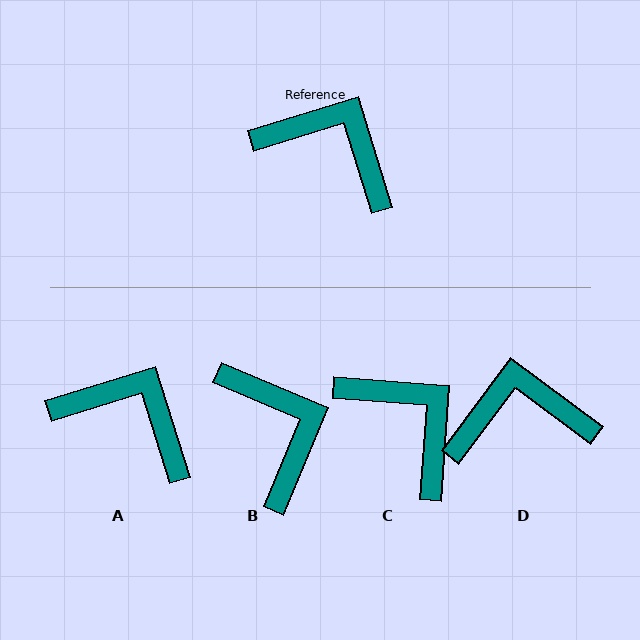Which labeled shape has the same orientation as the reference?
A.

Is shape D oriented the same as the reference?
No, it is off by about 36 degrees.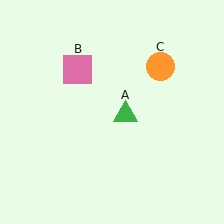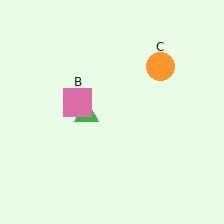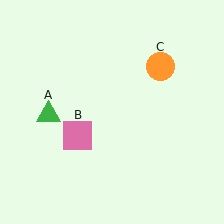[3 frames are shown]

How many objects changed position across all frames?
2 objects changed position: green triangle (object A), pink square (object B).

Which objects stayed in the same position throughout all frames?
Orange circle (object C) remained stationary.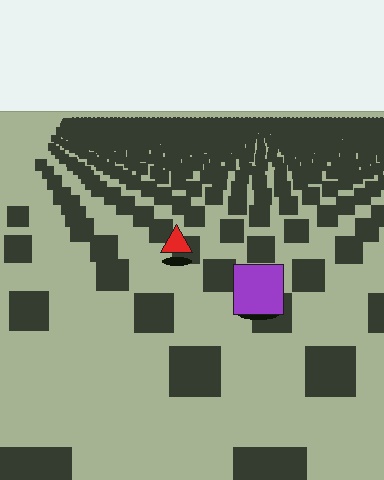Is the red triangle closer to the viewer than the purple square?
No. The purple square is closer — you can tell from the texture gradient: the ground texture is coarser near it.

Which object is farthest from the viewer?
The red triangle is farthest from the viewer. It appears smaller and the ground texture around it is denser.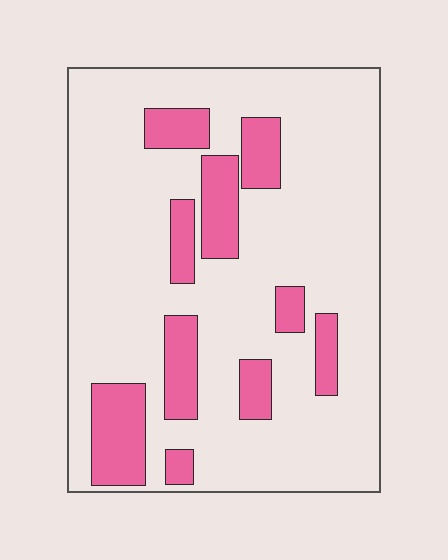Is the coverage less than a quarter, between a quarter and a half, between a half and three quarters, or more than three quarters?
Less than a quarter.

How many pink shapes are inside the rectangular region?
10.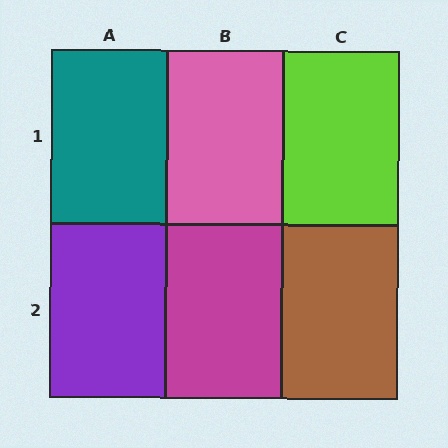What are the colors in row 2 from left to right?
Purple, magenta, brown.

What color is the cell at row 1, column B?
Pink.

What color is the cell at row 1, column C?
Lime.